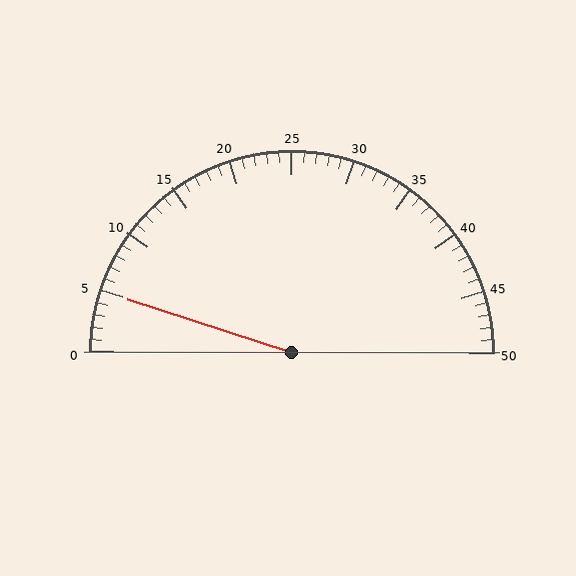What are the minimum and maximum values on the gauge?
The gauge ranges from 0 to 50.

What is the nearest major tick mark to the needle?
The nearest major tick mark is 5.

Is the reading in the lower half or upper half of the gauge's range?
The reading is in the lower half of the range (0 to 50).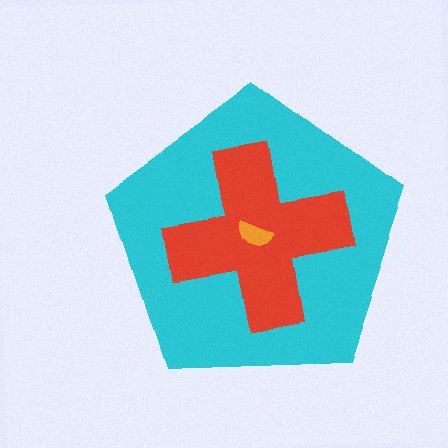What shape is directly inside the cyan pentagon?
The red cross.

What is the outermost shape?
The cyan pentagon.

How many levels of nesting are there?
3.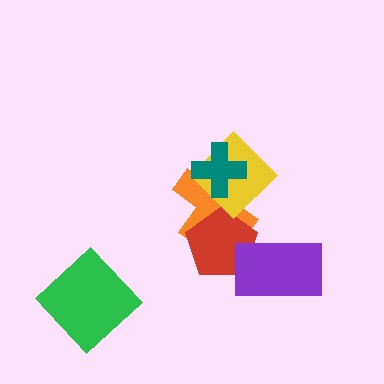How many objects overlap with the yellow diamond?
3 objects overlap with the yellow diamond.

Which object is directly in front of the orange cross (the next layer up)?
The red pentagon is directly in front of the orange cross.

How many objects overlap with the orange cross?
3 objects overlap with the orange cross.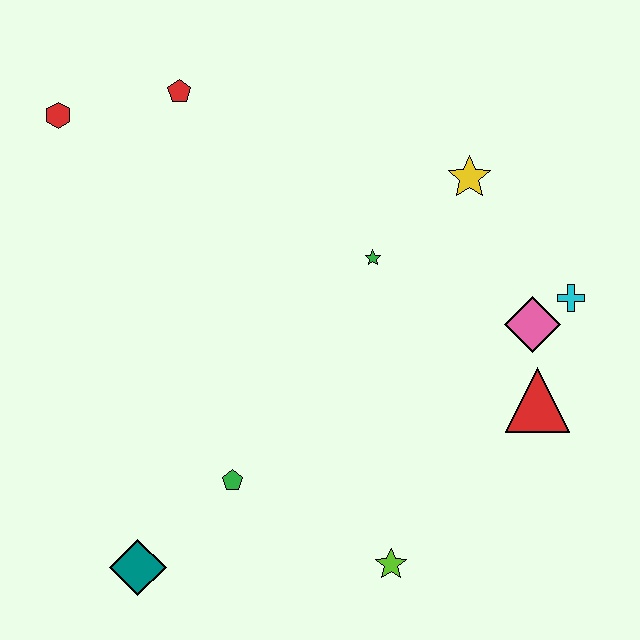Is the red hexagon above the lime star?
Yes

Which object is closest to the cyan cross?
The pink diamond is closest to the cyan cross.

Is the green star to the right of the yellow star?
No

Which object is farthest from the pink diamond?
The red hexagon is farthest from the pink diamond.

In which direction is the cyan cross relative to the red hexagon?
The cyan cross is to the right of the red hexagon.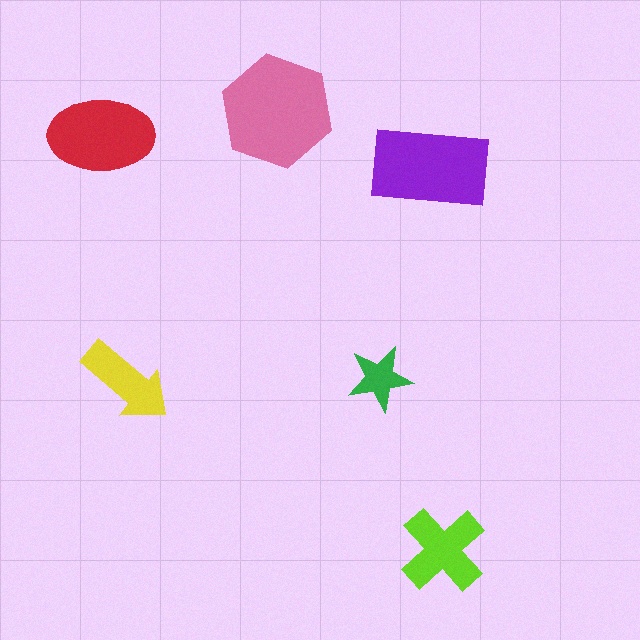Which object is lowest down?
The lime cross is bottommost.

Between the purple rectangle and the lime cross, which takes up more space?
The purple rectangle.